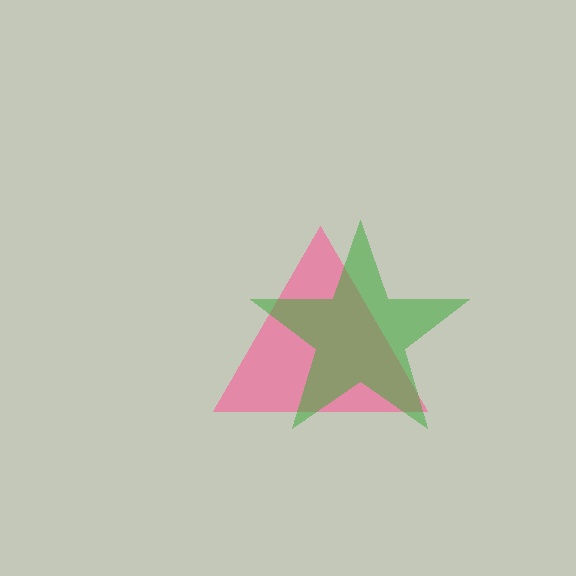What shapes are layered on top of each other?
The layered shapes are: a pink triangle, a green star.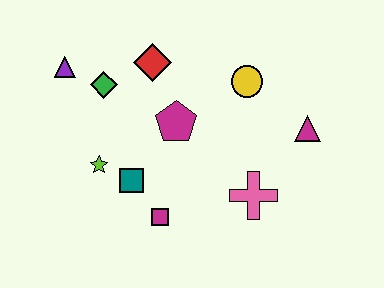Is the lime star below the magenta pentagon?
Yes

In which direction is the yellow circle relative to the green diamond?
The yellow circle is to the right of the green diamond.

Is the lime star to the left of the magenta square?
Yes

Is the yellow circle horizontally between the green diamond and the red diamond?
No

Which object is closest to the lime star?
The teal square is closest to the lime star.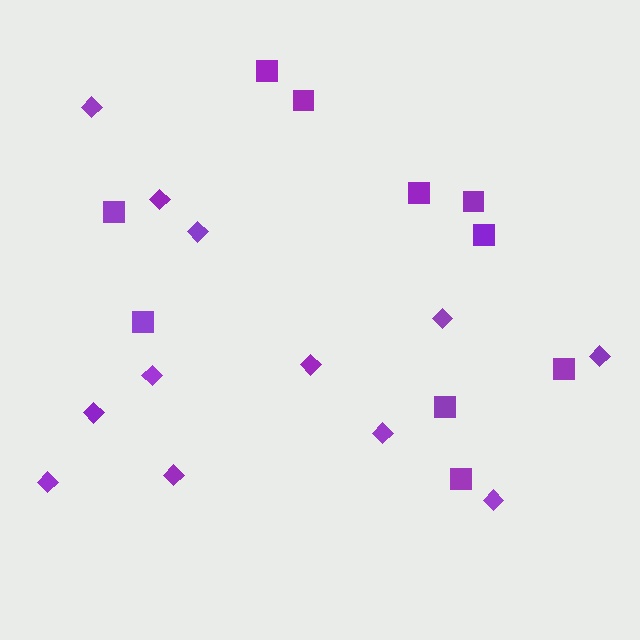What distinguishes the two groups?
There are 2 groups: one group of diamonds (12) and one group of squares (10).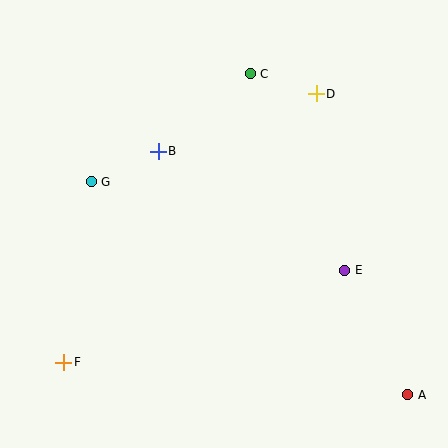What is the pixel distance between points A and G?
The distance between A and G is 381 pixels.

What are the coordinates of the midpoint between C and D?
The midpoint between C and D is at (283, 84).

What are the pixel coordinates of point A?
Point A is at (408, 395).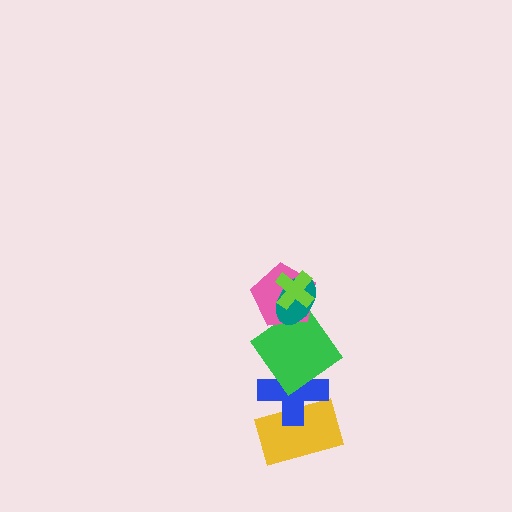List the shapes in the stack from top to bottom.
From top to bottom: the lime cross, the teal ellipse, the pink pentagon, the green diamond, the blue cross, the yellow rectangle.